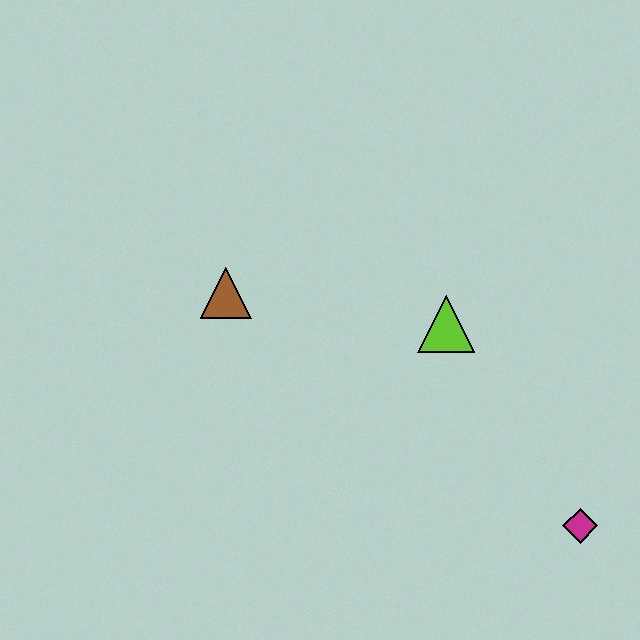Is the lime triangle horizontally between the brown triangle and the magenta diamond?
Yes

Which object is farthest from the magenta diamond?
The brown triangle is farthest from the magenta diamond.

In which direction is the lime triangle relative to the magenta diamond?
The lime triangle is above the magenta diamond.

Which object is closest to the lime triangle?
The brown triangle is closest to the lime triangle.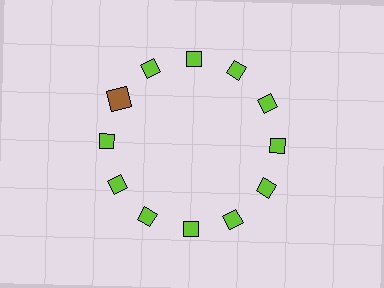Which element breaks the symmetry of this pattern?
The brown square at roughly the 10 o'clock position breaks the symmetry. All other shapes are lime diamonds.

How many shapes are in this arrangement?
There are 12 shapes arranged in a ring pattern.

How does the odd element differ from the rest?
It differs in both color (brown instead of lime) and shape (square instead of diamond).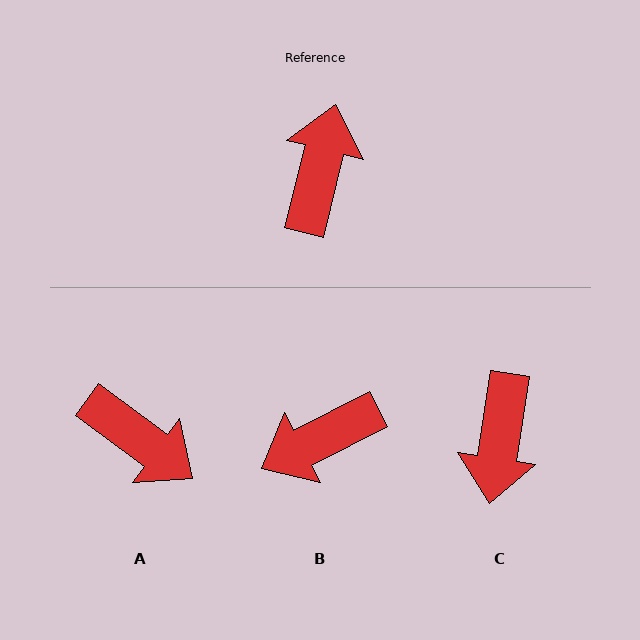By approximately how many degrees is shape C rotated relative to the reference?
Approximately 175 degrees clockwise.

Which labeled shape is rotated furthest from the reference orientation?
C, about 175 degrees away.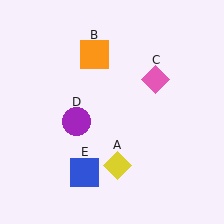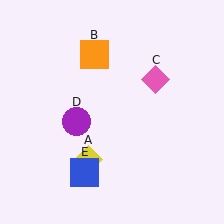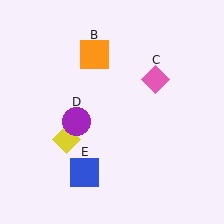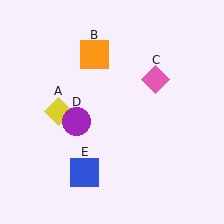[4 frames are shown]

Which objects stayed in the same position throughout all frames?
Orange square (object B) and pink diamond (object C) and purple circle (object D) and blue square (object E) remained stationary.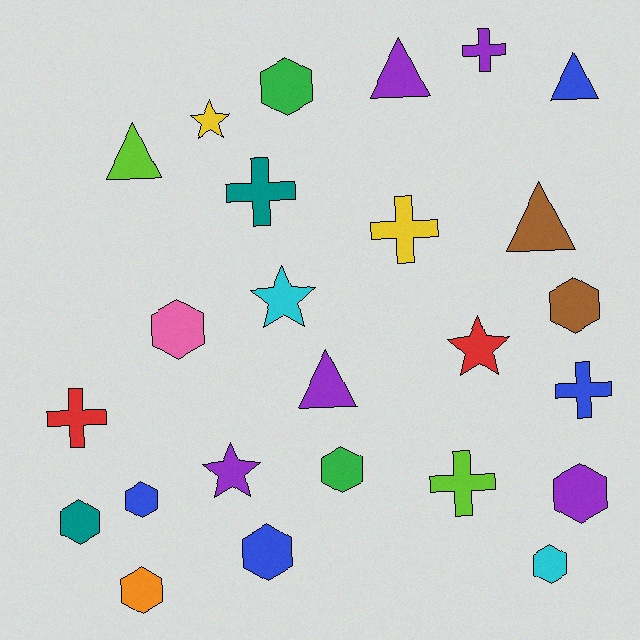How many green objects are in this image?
There are 2 green objects.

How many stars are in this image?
There are 4 stars.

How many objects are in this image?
There are 25 objects.